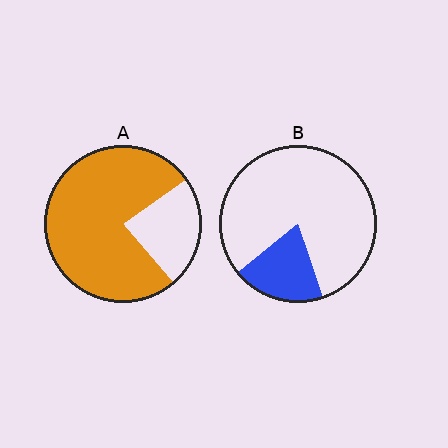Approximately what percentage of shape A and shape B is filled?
A is approximately 75% and B is approximately 20%.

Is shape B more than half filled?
No.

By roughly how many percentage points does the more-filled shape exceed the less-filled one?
By roughly 55 percentage points (A over B).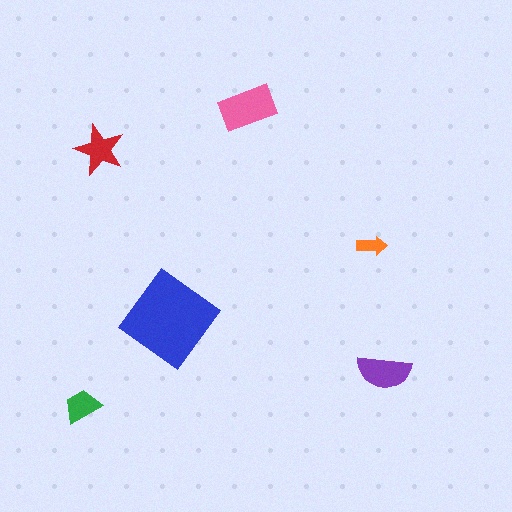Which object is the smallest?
The orange arrow.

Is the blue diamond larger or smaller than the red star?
Larger.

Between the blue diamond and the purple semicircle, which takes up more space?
The blue diamond.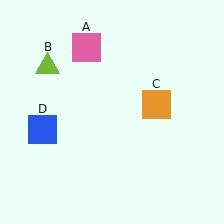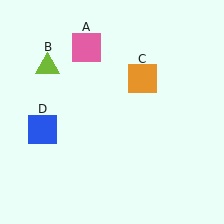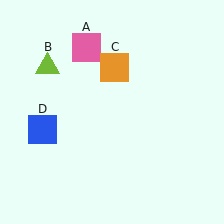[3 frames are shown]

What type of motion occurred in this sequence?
The orange square (object C) rotated counterclockwise around the center of the scene.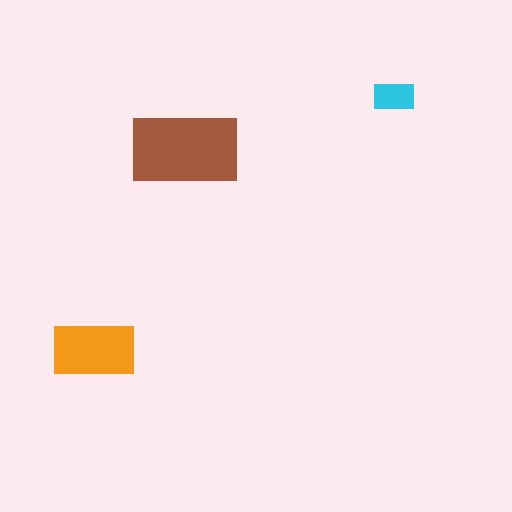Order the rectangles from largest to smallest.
the brown one, the orange one, the cyan one.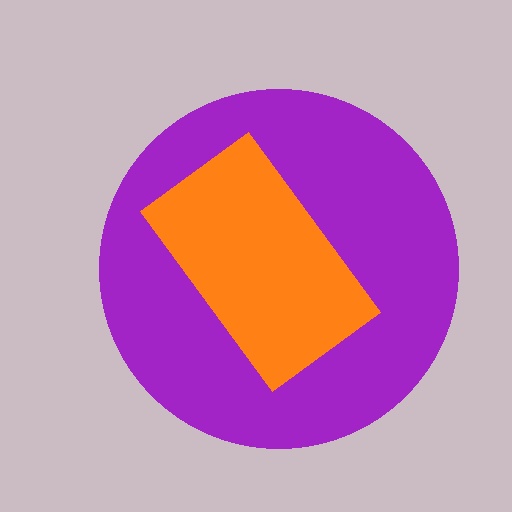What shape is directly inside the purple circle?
The orange rectangle.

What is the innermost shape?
The orange rectangle.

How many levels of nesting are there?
2.